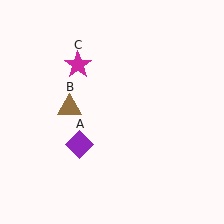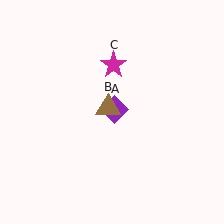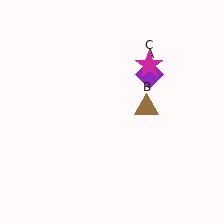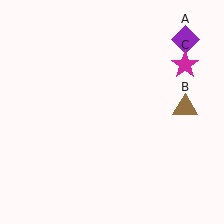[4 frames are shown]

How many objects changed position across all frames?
3 objects changed position: purple diamond (object A), brown triangle (object B), magenta star (object C).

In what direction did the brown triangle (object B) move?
The brown triangle (object B) moved right.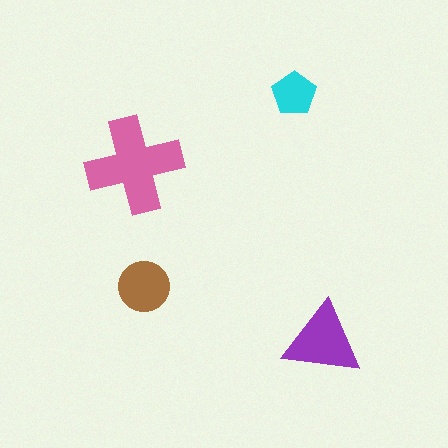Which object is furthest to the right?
The purple triangle is rightmost.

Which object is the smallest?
The cyan pentagon.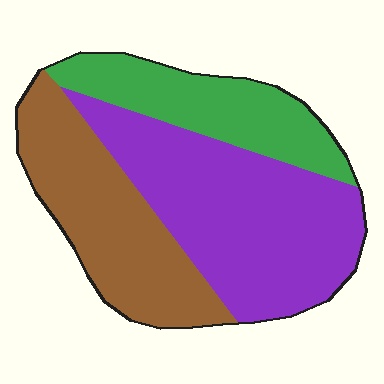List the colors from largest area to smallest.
From largest to smallest: purple, brown, green.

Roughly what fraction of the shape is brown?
Brown takes up about one third (1/3) of the shape.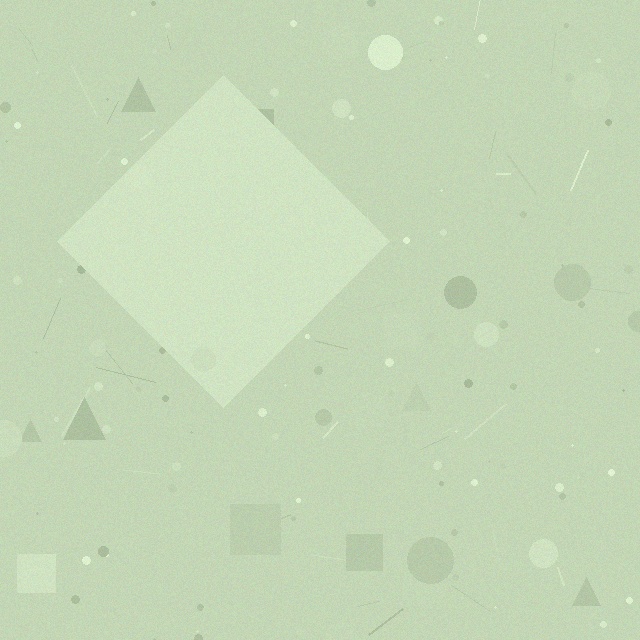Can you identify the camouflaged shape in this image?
The camouflaged shape is a diamond.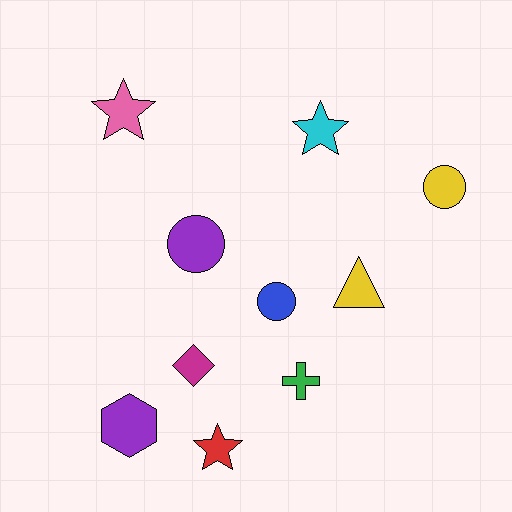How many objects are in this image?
There are 10 objects.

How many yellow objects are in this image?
There are 2 yellow objects.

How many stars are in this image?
There are 3 stars.